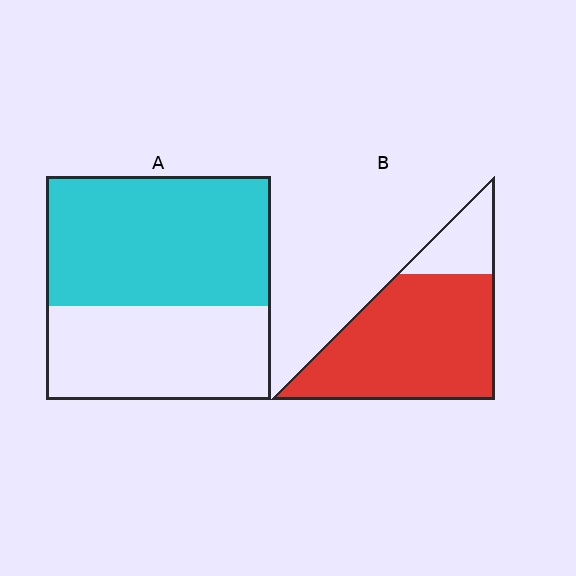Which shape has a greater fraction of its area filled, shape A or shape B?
Shape B.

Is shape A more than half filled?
Yes.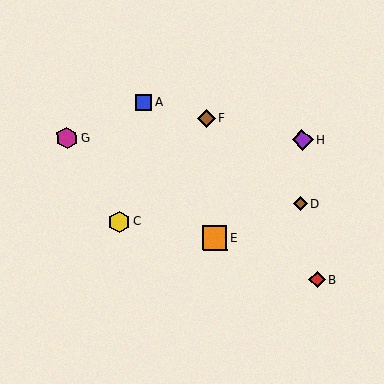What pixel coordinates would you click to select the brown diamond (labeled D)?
Click at (300, 204) to select the brown diamond D.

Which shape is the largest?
The orange square (labeled E) is the largest.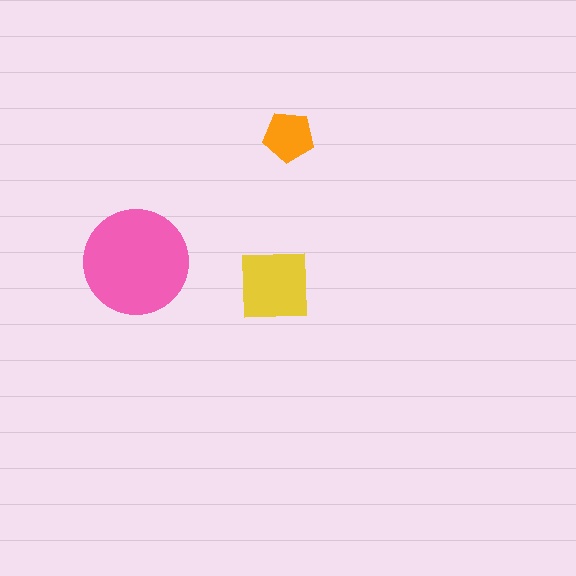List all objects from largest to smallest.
The pink circle, the yellow square, the orange pentagon.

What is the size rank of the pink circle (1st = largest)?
1st.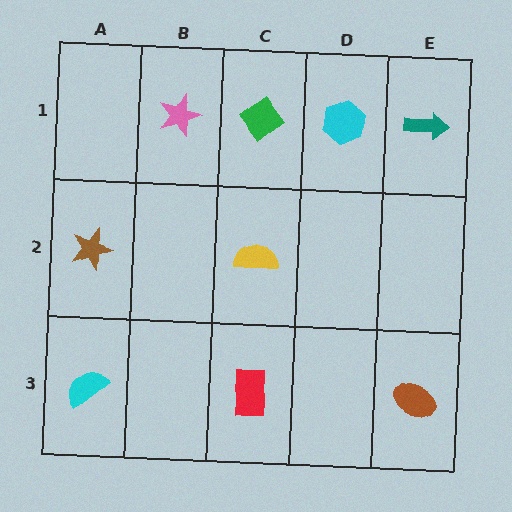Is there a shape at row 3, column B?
No, that cell is empty.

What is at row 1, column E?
A teal arrow.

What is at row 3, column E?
A brown ellipse.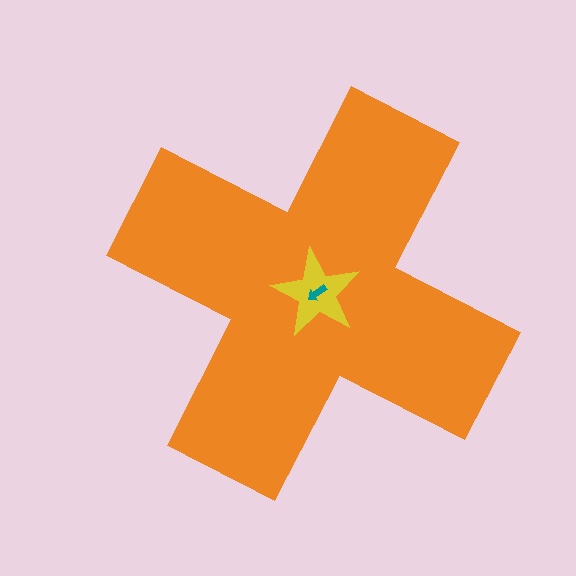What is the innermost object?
The teal arrow.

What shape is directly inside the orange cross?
The yellow star.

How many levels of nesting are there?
3.